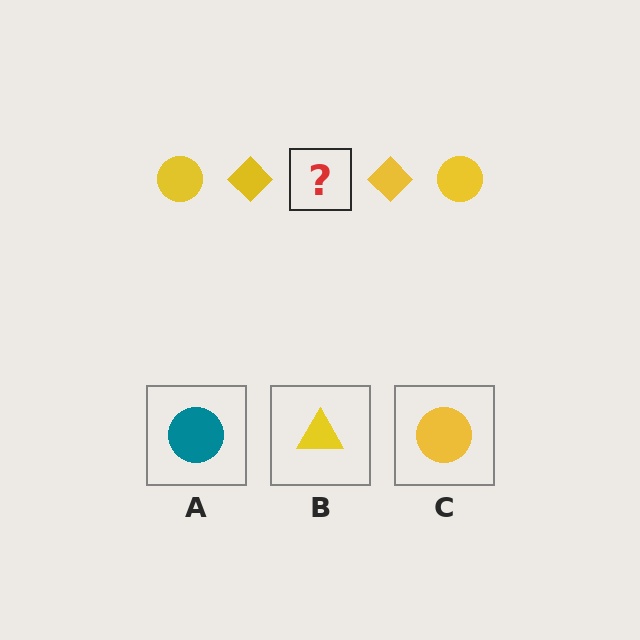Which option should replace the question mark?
Option C.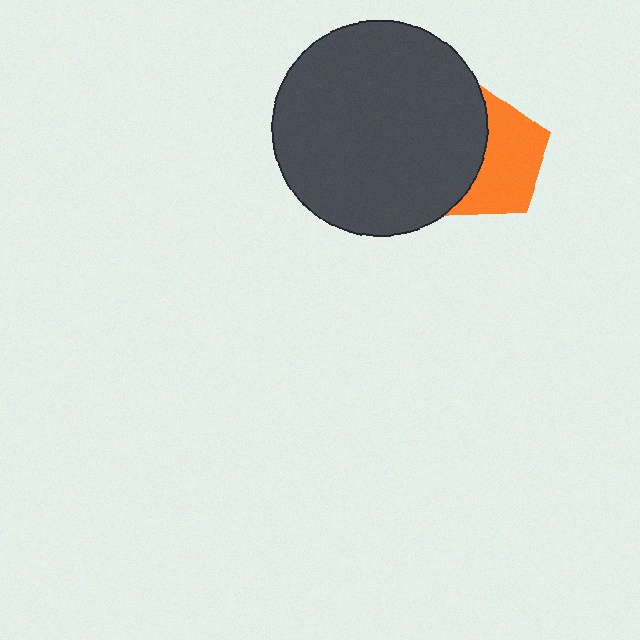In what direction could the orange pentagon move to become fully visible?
The orange pentagon could move right. That would shift it out from behind the dark gray circle entirely.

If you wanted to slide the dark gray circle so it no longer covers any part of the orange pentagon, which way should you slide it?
Slide it left — that is the most direct way to separate the two shapes.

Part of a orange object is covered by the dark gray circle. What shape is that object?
It is a pentagon.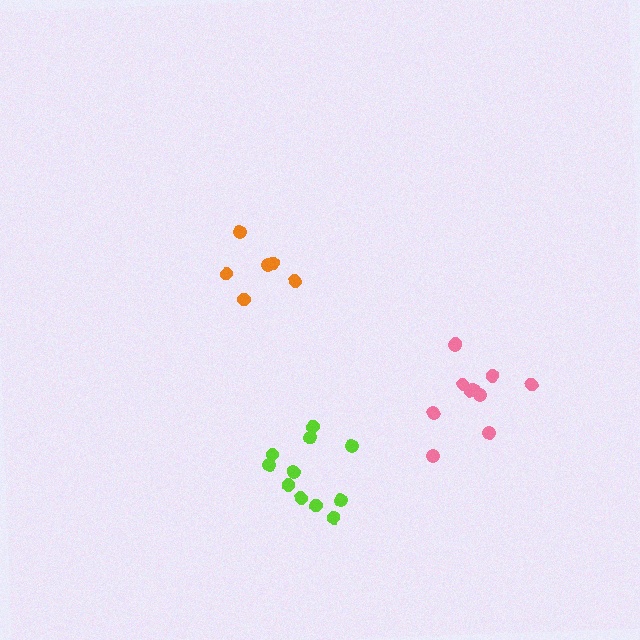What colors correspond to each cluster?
The clusters are colored: pink, orange, lime.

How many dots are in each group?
Group 1: 11 dots, Group 2: 6 dots, Group 3: 11 dots (28 total).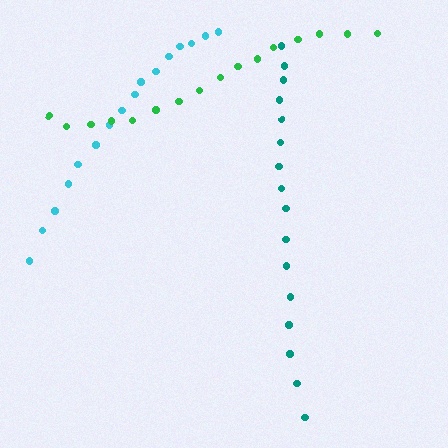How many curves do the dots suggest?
There are 3 distinct paths.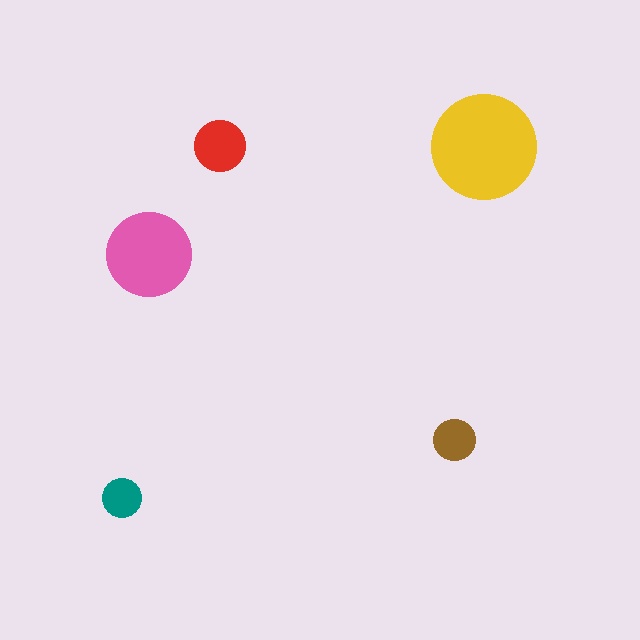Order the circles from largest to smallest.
the yellow one, the pink one, the red one, the brown one, the teal one.